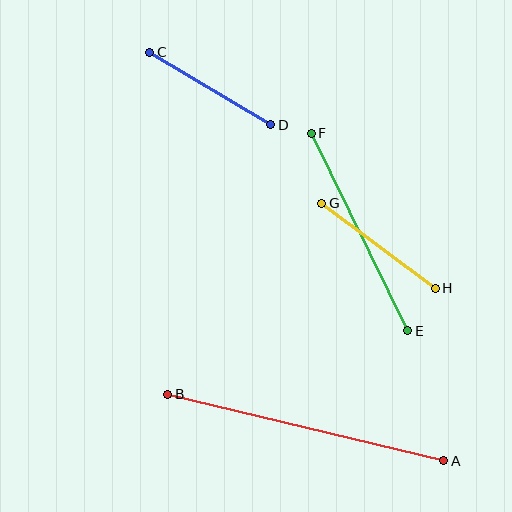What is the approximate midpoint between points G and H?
The midpoint is at approximately (379, 246) pixels.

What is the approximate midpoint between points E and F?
The midpoint is at approximately (359, 232) pixels.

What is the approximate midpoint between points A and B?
The midpoint is at approximately (306, 428) pixels.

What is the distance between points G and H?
The distance is approximately 142 pixels.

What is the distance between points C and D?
The distance is approximately 141 pixels.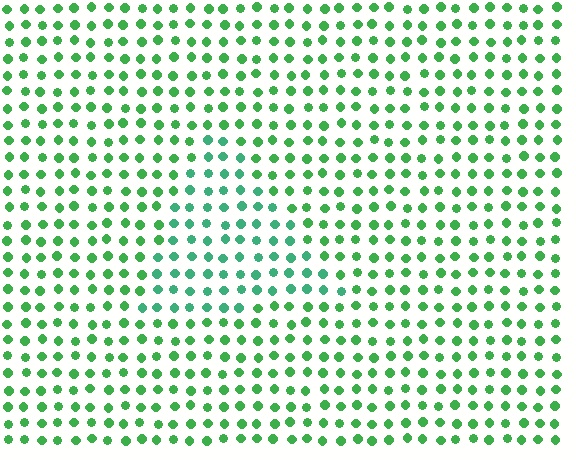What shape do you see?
I see a triangle.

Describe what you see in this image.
The image is filled with small green elements in a uniform arrangement. A triangle-shaped region is visible where the elements are tinted to a slightly different hue, forming a subtle color boundary.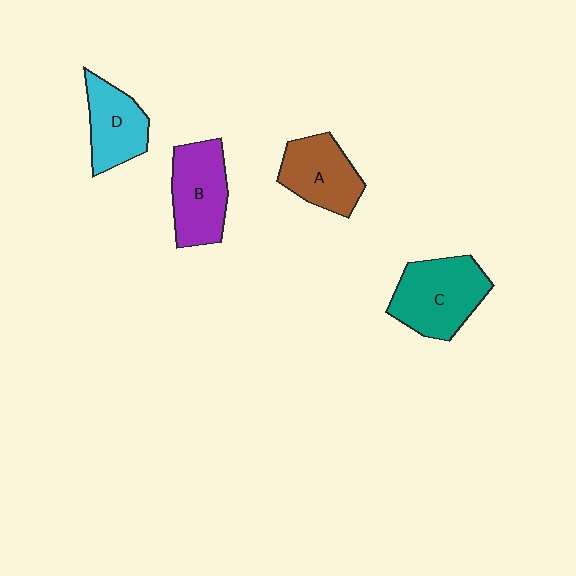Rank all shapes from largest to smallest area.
From largest to smallest: C (teal), B (purple), A (brown), D (cyan).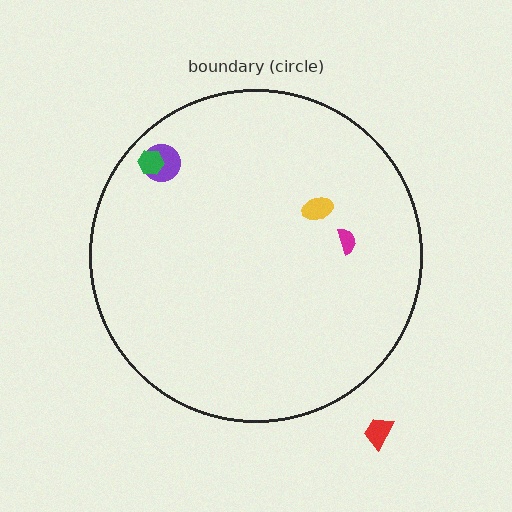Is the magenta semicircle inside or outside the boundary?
Inside.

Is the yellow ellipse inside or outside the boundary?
Inside.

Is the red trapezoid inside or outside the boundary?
Outside.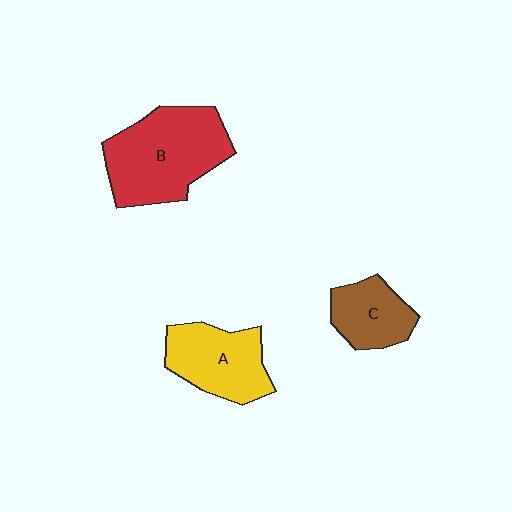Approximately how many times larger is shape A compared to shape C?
Approximately 1.4 times.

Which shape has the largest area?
Shape B (red).